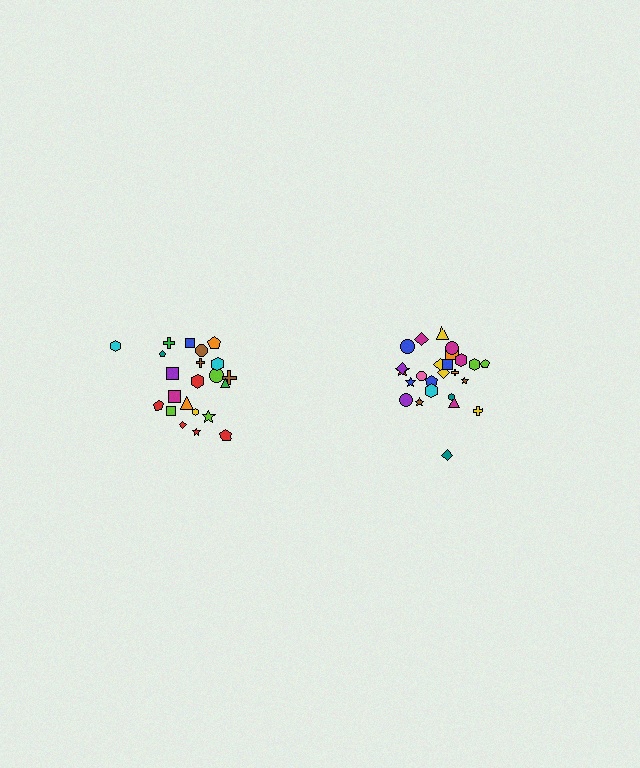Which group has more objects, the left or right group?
The right group.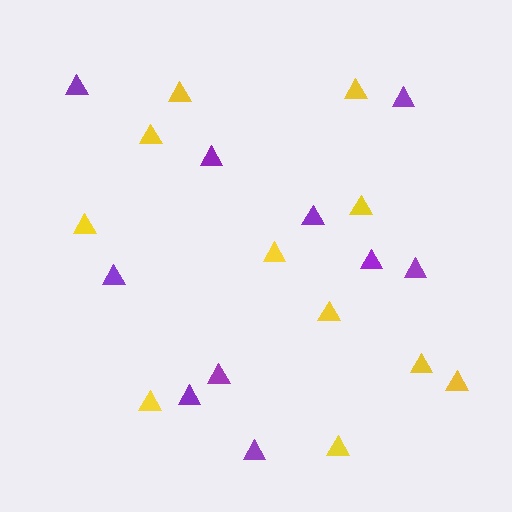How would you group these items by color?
There are 2 groups: one group of yellow triangles (11) and one group of purple triangles (10).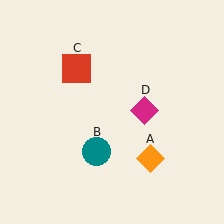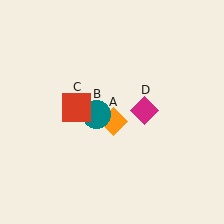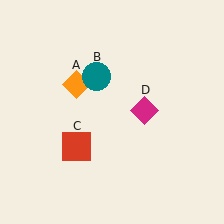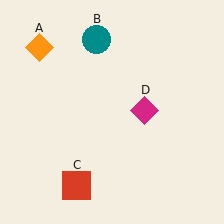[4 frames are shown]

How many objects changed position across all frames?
3 objects changed position: orange diamond (object A), teal circle (object B), red square (object C).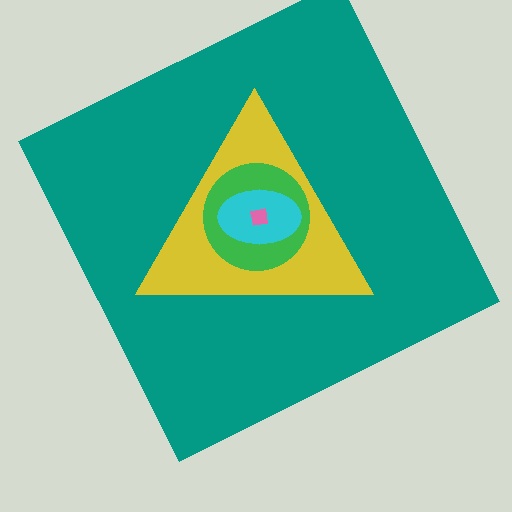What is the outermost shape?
The teal square.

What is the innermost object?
The pink square.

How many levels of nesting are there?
5.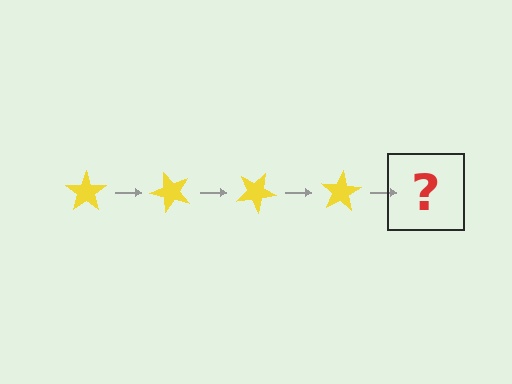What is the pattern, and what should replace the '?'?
The pattern is that the star rotates 50 degrees each step. The '?' should be a yellow star rotated 200 degrees.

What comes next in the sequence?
The next element should be a yellow star rotated 200 degrees.